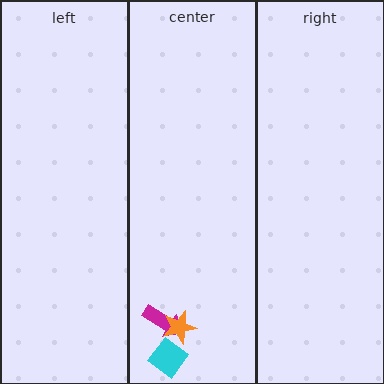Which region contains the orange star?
The center region.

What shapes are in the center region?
The magenta arrow, the orange star, the cyan diamond.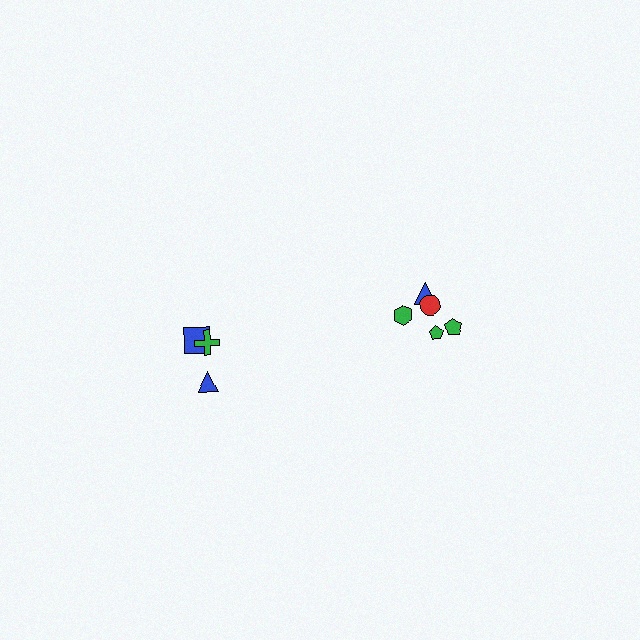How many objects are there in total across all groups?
There are 8 objects.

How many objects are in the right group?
There are 5 objects.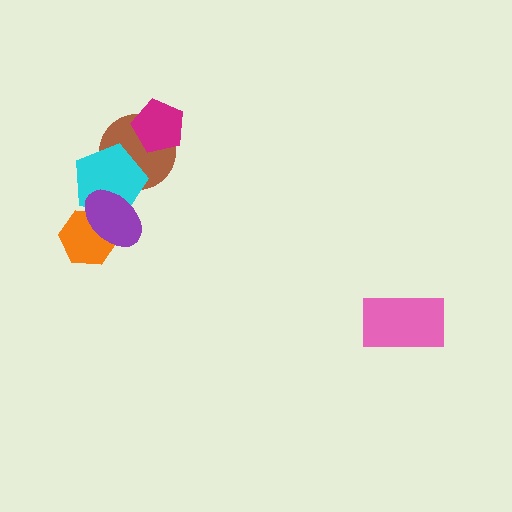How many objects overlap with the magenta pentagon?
1 object overlaps with the magenta pentagon.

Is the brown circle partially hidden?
Yes, it is partially covered by another shape.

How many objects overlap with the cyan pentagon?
3 objects overlap with the cyan pentagon.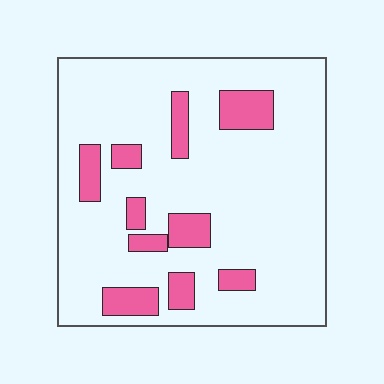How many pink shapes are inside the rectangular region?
10.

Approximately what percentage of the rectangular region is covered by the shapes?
Approximately 15%.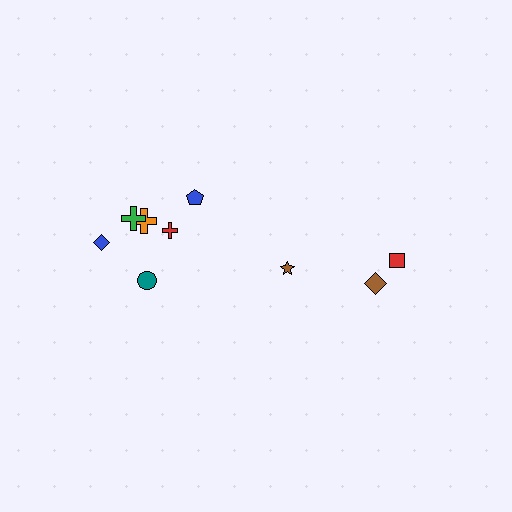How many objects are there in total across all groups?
There are 9 objects.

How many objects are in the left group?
There are 6 objects.